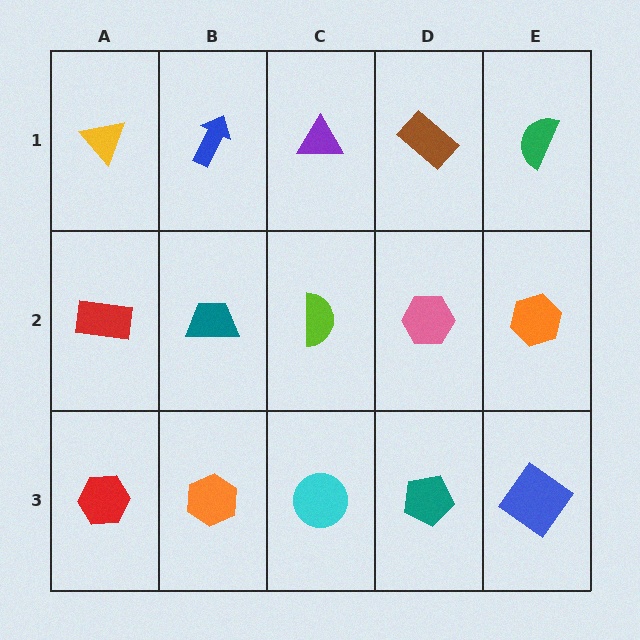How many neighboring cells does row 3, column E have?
2.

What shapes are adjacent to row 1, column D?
A pink hexagon (row 2, column D), a purple triangle (row 1, column C), a green semicircle (row 1, column E).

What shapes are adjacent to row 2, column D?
A brown rectangle (row 1, column D), a teal pentagon (row 3, column D), a lime semicircle (row 2, column C), an orange hexagon (row 2, column E).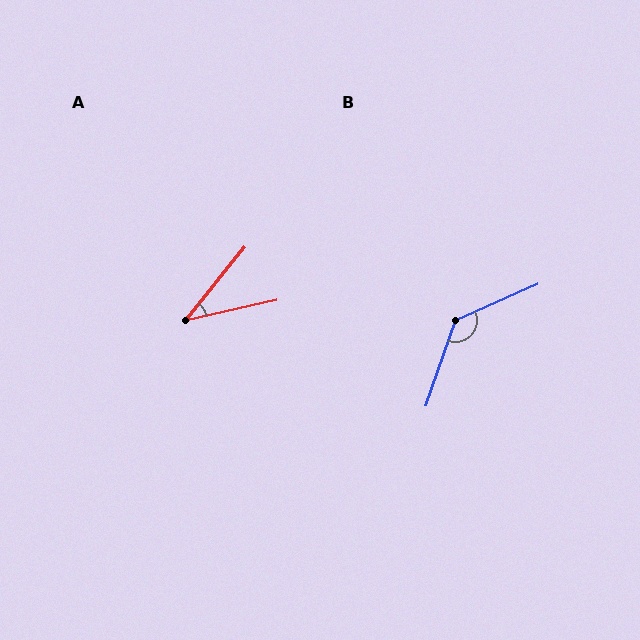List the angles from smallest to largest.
A (38°), B (133°).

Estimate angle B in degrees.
Approximately 133 degrees.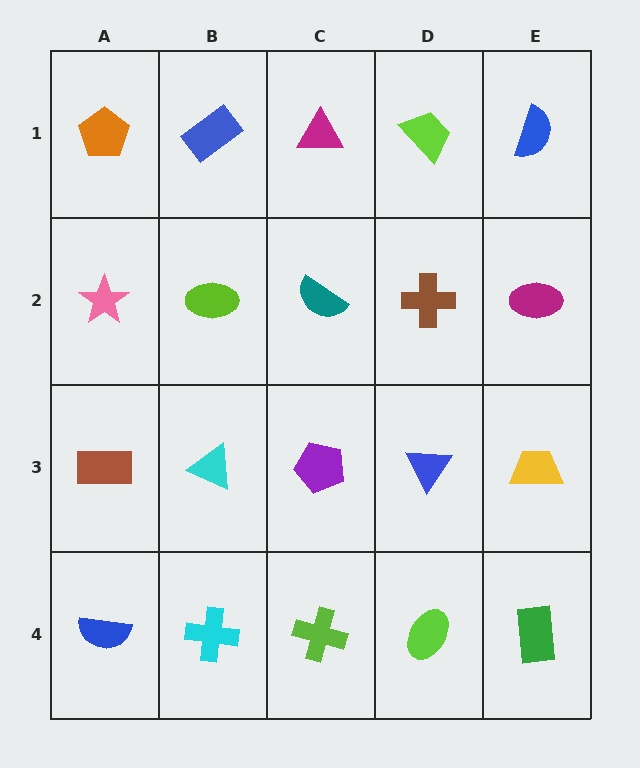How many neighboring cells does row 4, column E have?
2.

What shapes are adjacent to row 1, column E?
A magenta ellipse (row 2, column E), a lime trapezoid (row 1, column D).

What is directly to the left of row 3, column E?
A blue triangle.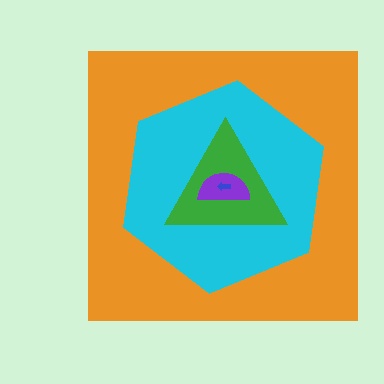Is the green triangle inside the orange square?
Yes.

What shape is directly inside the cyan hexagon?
The green triangle.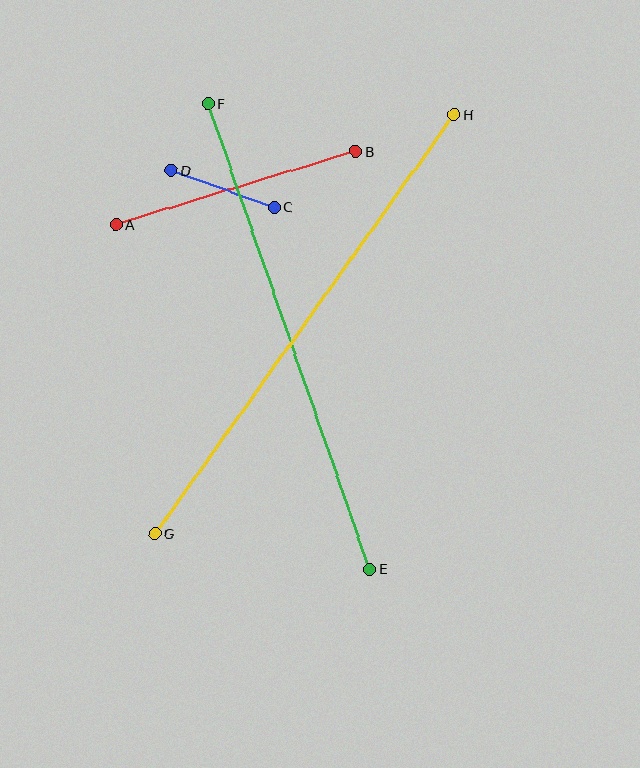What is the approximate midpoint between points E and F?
The midpoint is at approximately (289, 336) pixels.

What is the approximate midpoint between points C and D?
The midpoint is at approximately (223, 189) pixels.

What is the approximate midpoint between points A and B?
The midpoint is at approximately (236, 188) pixels.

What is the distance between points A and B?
The distance is approximately 251 pixels.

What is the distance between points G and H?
The distance is approximately 515 pixels.